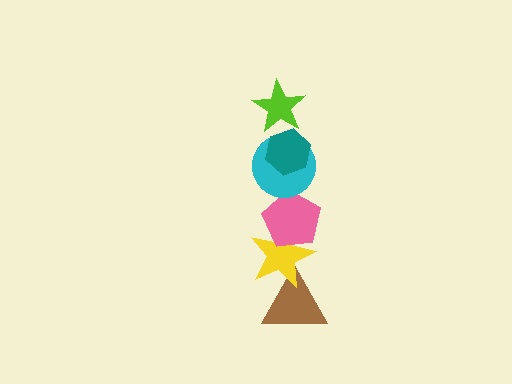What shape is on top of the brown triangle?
The yellow star is on top of the brown triangle.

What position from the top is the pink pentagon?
The pink pentagon is 4th from the top.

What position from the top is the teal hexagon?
The teal hexagon is 2nd from the top.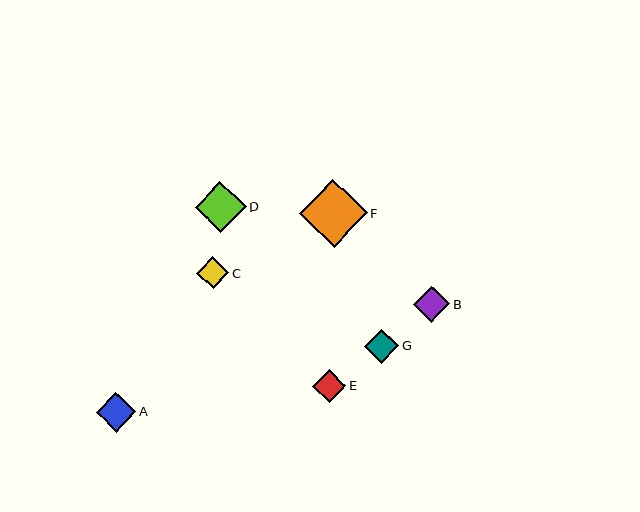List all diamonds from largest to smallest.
From largest to smallest: F, D, A, B, G, E, C.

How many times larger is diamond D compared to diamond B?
Diamond D is approximately 1.4 times the size of diamond B.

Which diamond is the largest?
Diamond F is the largest with a size of approximately 68 pixels.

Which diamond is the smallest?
Diamond C is the smallest with a size of approximately 32 pixels.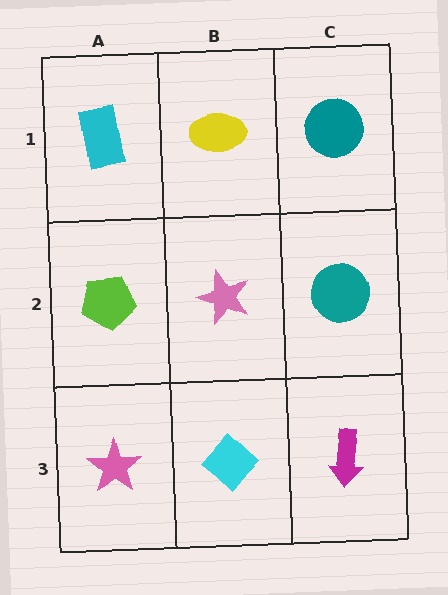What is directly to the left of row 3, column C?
A cyan diamond.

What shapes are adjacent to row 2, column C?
A teal circle (row 1, column C), a magenta arrow (row 3, column C), a pink star (row 2, column B).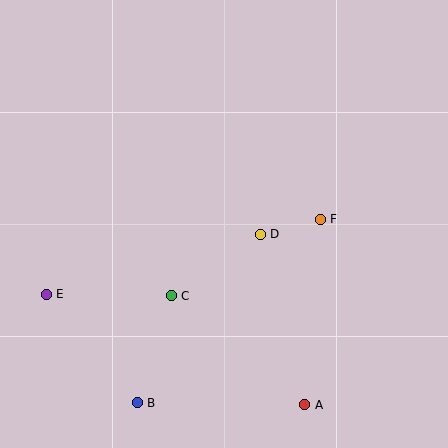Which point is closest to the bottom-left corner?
Point B is closest to the bottom-left corner.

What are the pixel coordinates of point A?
Point A is at (305, 405).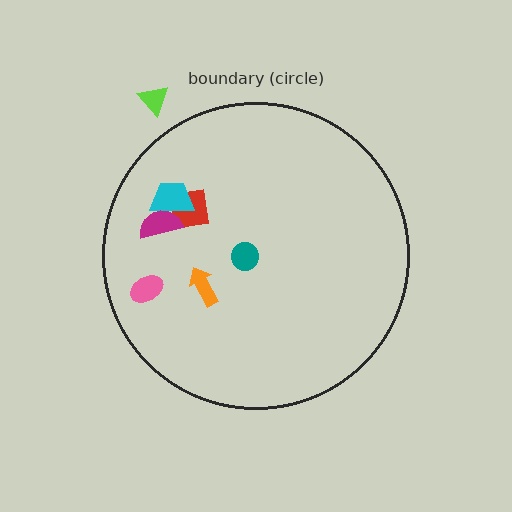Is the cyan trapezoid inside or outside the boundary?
Inside.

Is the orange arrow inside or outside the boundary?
Inside.